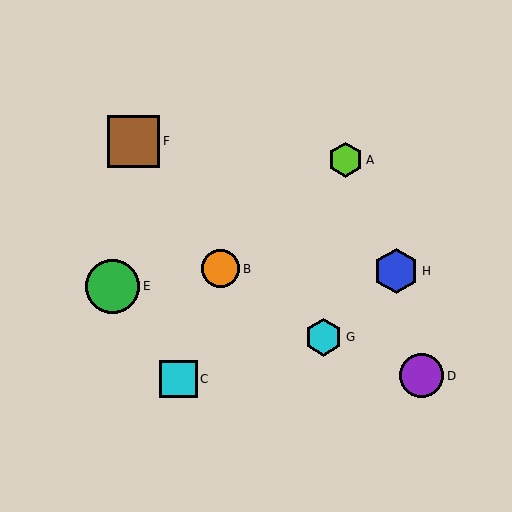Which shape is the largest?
The green circle (labeled E) is the largest.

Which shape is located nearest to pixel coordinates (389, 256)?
The blue hexagon (labeled H) at (396, 271) is nearest to that location.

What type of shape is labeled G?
Shape G is a cyan hexagon.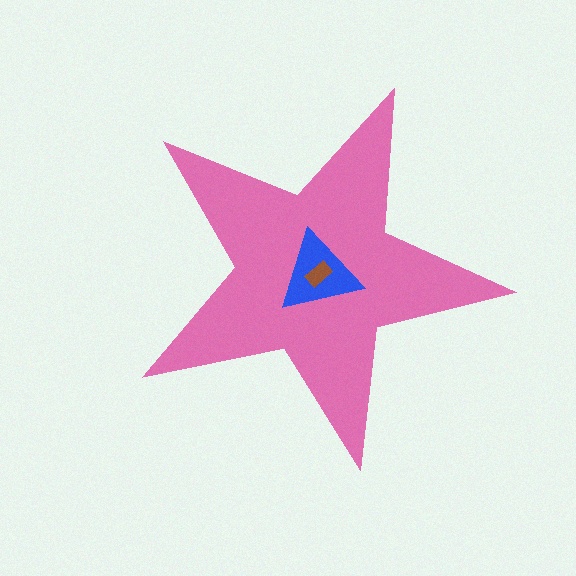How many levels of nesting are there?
3.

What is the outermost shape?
The pink star.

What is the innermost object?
The brown rectangle.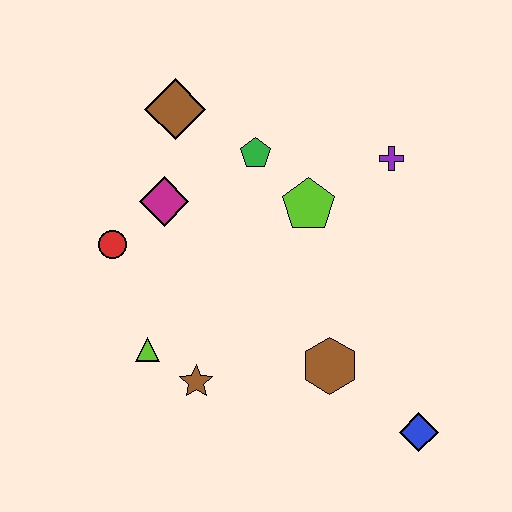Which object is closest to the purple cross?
The lime pentagon is closest to the purple cross.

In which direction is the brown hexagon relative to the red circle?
The brown hexagon is to the right of the red circle.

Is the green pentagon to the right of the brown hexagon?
No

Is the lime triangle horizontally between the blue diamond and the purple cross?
No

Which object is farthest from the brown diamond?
The blue diamond is farthest from the brown diamond.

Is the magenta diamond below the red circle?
No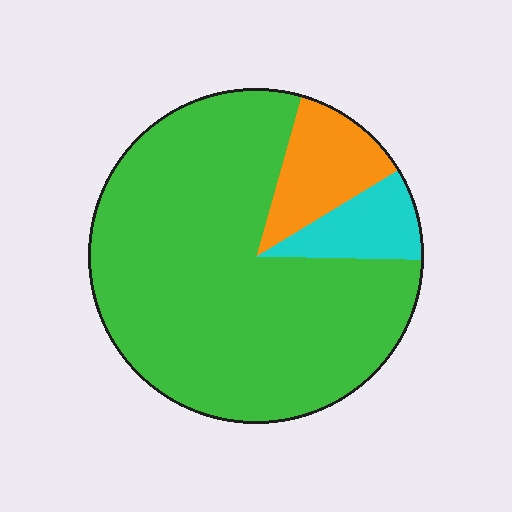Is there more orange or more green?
Green.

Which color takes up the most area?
Green, at roughly 80%.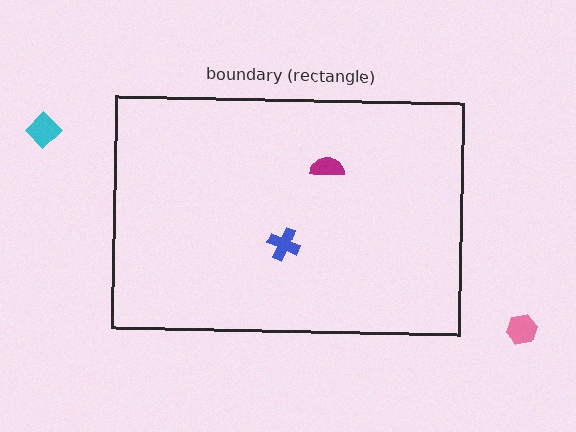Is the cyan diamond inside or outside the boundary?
Outside.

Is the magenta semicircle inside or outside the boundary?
Inside.